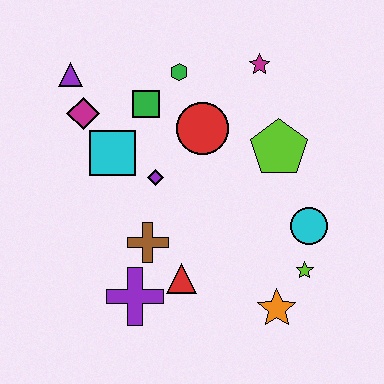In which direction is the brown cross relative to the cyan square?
The brown cross is below the cyan square.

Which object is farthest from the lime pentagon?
The purple triangle is farthest from the lime pentagon.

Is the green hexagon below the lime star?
No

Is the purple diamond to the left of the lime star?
Yes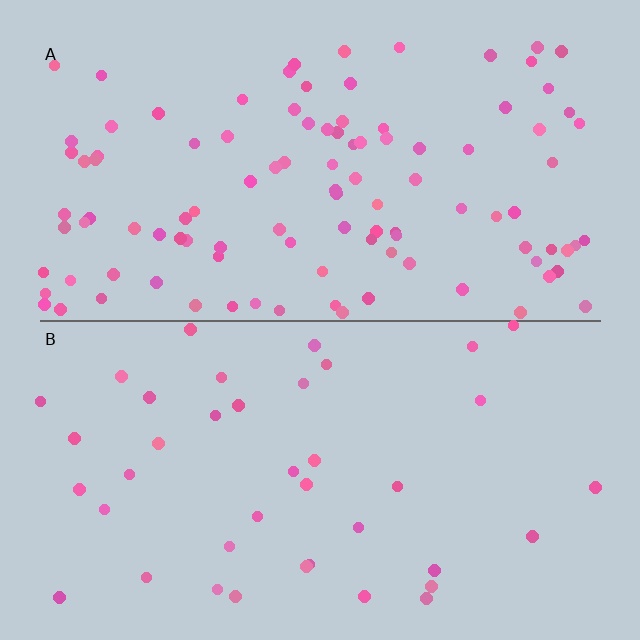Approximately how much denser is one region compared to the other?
Approximately 2.7× — region A over region B.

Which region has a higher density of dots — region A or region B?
A (the top).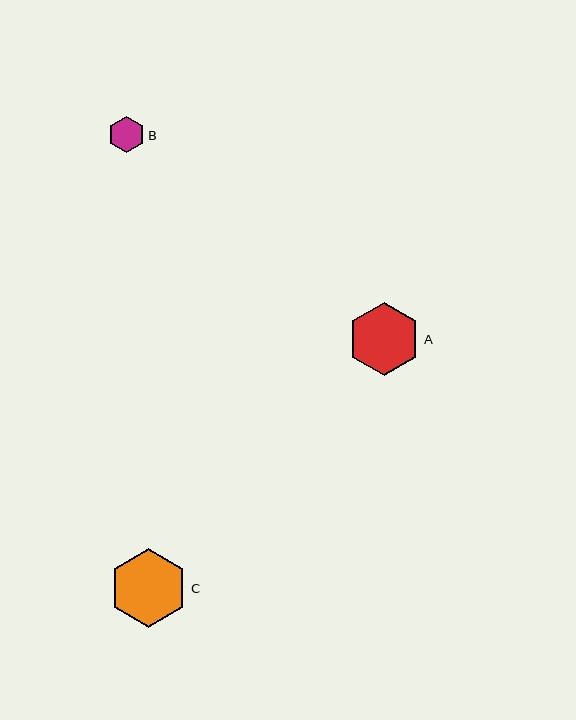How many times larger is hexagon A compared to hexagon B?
Hexagon A is approximately 2.0 times the size of hexagon B.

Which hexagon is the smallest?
Hexagon B is the smallest with a size of approximately 37 pixels.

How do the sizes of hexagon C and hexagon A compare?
Hexagon C and hexagon A are approximately the same size.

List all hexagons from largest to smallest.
From largest to smallest: C, A, B.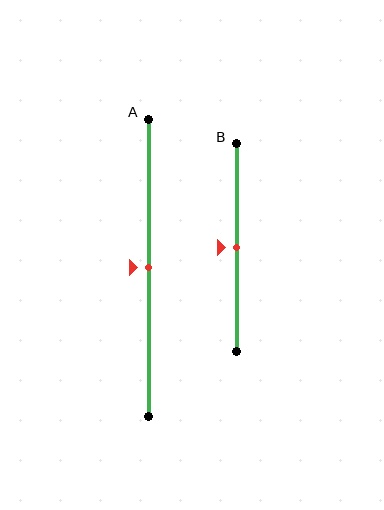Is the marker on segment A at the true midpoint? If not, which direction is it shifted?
Yes, the marker on segment A is at the true midpoint.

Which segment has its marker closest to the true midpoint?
Segment A has its marker closest to the true midpoint.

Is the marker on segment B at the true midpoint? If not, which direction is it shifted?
Yes, the marker on segment B is at the true midpoint.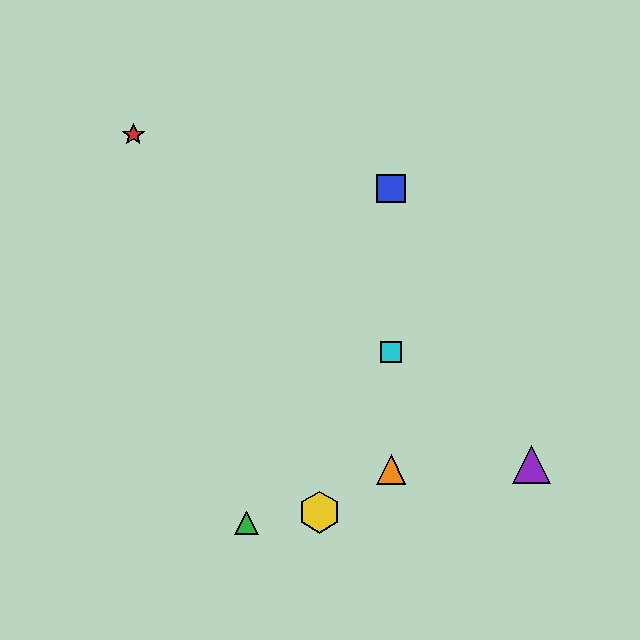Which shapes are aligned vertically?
The blue square, the orange triangle, the cyan square are aligned vertically.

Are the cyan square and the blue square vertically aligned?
Yes, both are at x≈391.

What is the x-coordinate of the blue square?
The blue square is at x≈391.